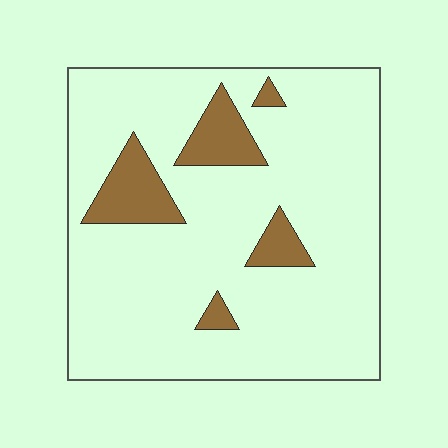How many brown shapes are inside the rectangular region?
5.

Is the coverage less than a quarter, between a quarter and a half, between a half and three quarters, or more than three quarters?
Less than a quarter.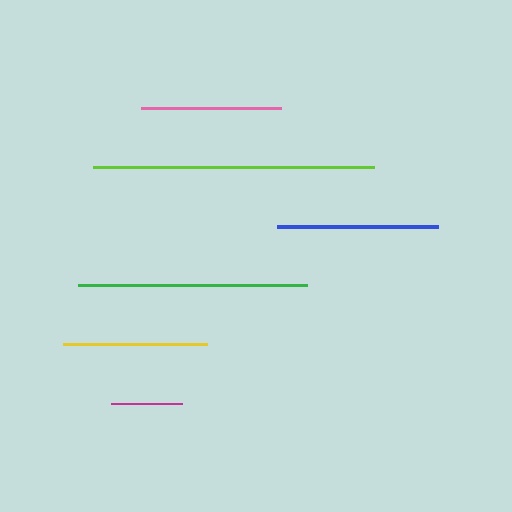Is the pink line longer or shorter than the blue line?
The blue line is longer than the pink line.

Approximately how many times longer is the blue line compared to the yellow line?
The blue line is approximately 1.1 times the length of the yellow line.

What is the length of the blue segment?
The blue segment is approximately 162 pixels long.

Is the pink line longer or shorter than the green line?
The green line is longer than the pink line.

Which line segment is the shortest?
The magenta line is the shortest at approximately 71 pixels.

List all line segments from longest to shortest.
From longest to shortest: lime, green, blue, yellow, pink, magenta.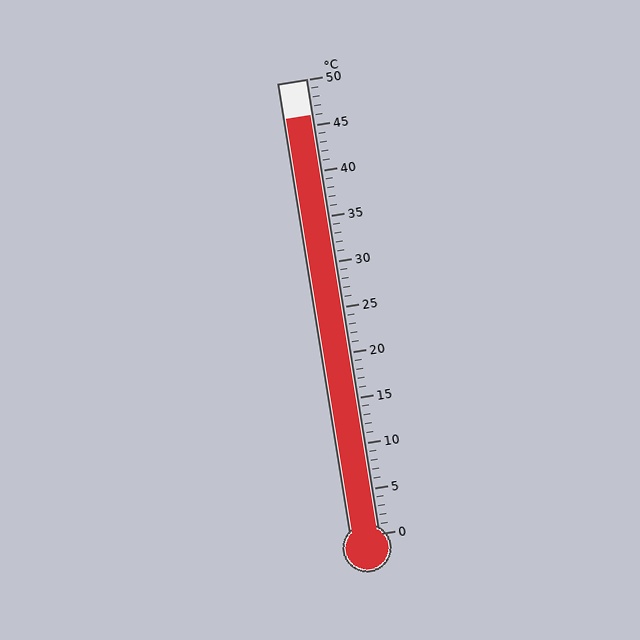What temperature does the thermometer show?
The thermometer shows approximately 46°C.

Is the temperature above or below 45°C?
The temperature is above 45°C.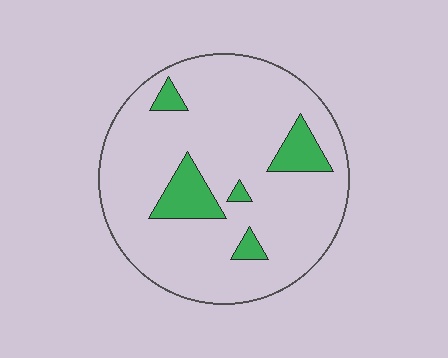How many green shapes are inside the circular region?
5.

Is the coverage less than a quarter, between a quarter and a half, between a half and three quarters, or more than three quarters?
Less than a quarter.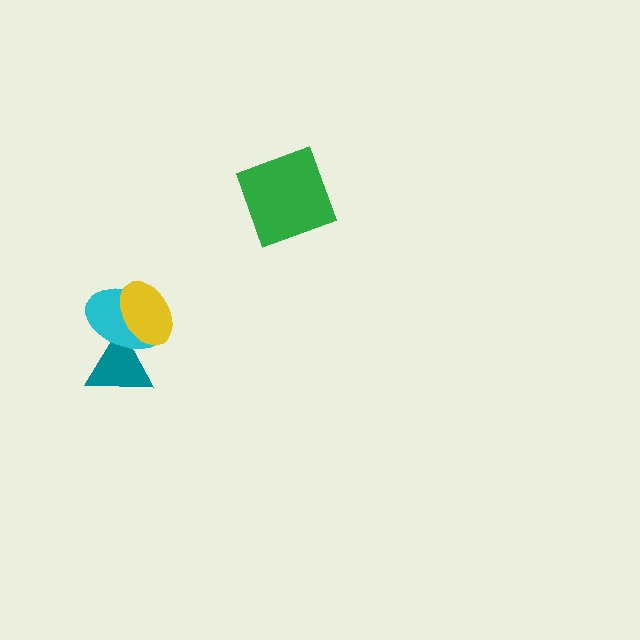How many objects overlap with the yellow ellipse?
2 objects overlap with the yellow ellipse.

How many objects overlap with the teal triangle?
2 objects overlap with the teal triangle.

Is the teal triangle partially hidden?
Yes, it is partially covered by another shape.